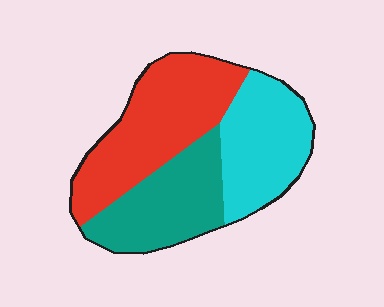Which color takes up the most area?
Red, at roughly 40%.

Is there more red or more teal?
Red.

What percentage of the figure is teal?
Teal covers 29% of the figure.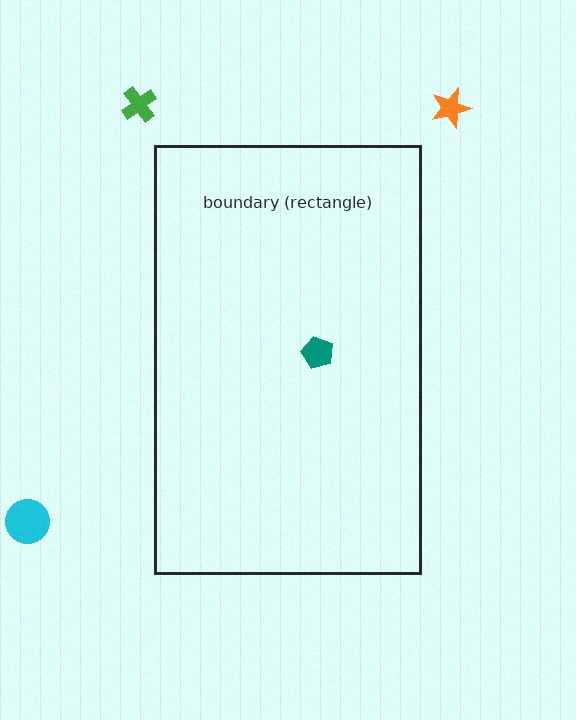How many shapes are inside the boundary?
1 inside, 3 outside.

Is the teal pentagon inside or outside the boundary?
Inside.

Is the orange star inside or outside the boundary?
Outside.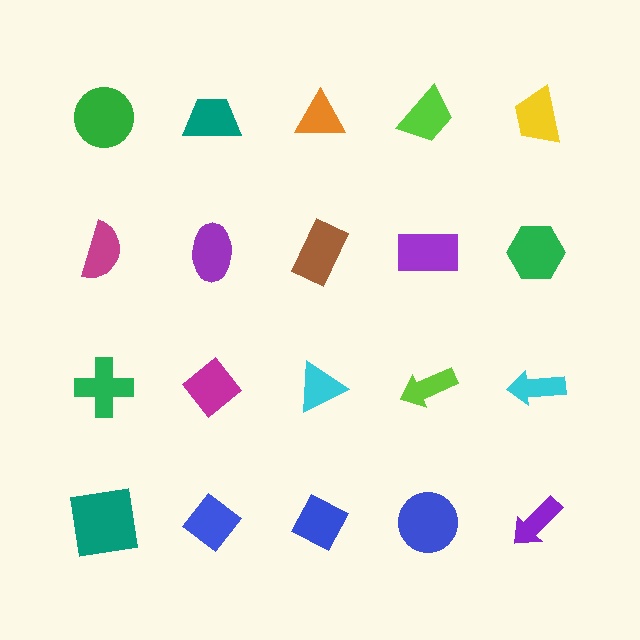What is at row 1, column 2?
A teal trapezoid.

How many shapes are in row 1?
5 shapes.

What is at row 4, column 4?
A blue circle.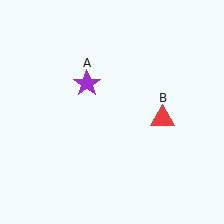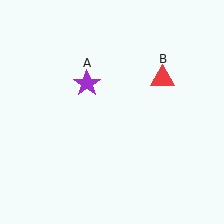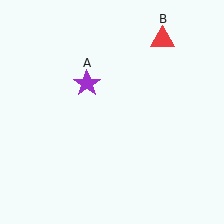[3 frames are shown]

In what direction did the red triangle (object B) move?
The red triangle (object B) moved up.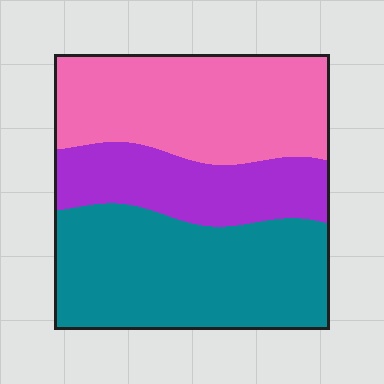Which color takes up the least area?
Purple, at roughly 20%.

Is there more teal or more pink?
Teal.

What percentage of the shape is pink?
Pink takes up about three eighths (3/8) of the shape.